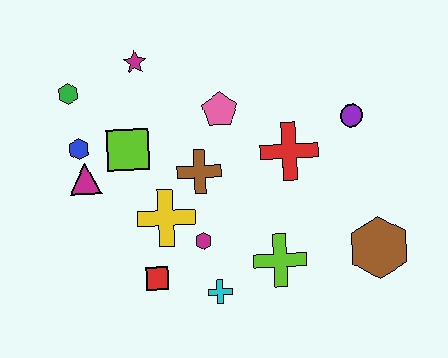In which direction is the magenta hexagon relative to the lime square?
The magenta hexagon is below the lime square.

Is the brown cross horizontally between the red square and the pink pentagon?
Yes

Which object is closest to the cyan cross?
The magenta hexagon is closest to the cyan cross.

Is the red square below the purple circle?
Yes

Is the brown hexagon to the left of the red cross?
No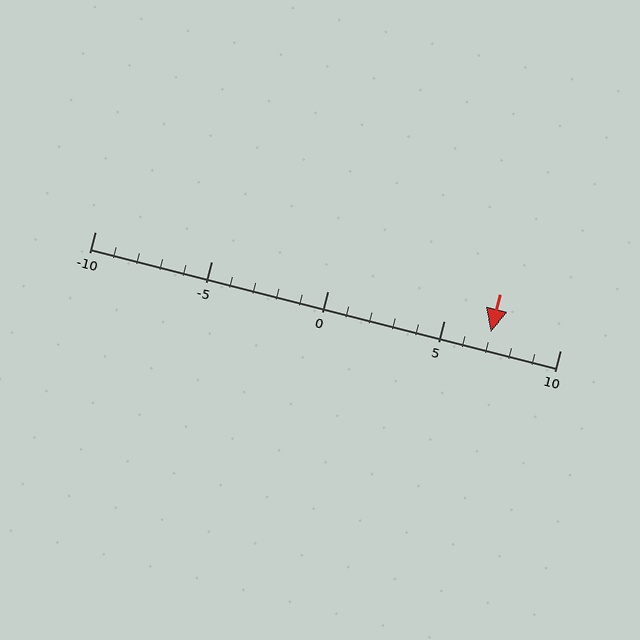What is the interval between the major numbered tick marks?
The major tick marks are spaced 5 units apart.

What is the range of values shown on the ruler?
The ruler shows values from -10 to 10.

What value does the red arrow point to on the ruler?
The red arrow points to approximately 7.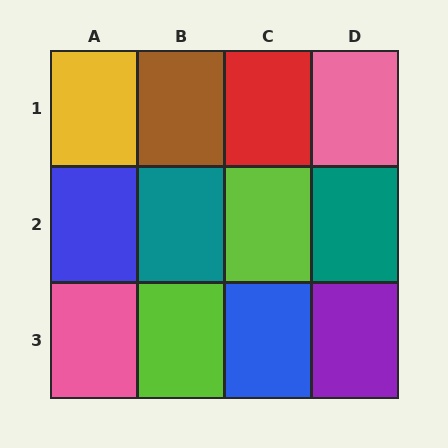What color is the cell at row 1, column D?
Pink.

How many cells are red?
1 cell is red.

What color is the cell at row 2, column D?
Teal.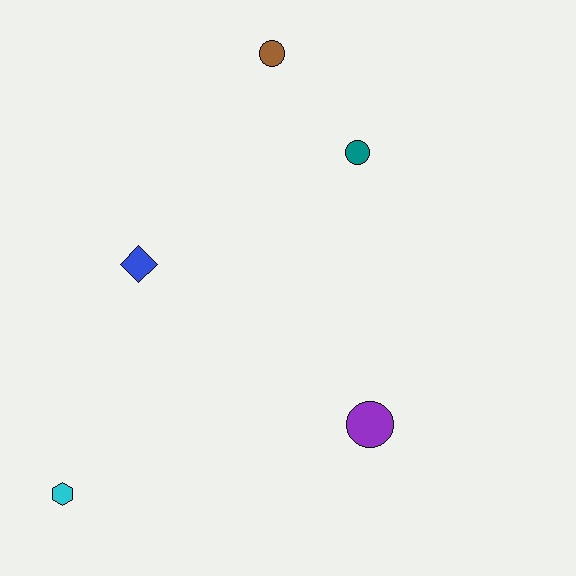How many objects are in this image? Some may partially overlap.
There are 5 objects.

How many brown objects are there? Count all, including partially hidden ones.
There is 1 brown object.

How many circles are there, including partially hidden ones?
There are 3 circles.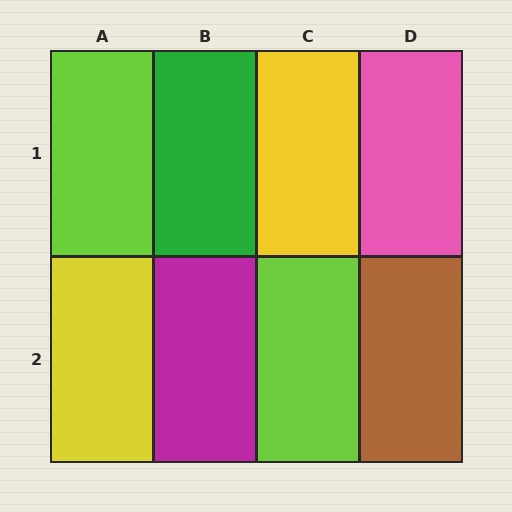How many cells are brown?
1 cell is brown.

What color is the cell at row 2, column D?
Brown.